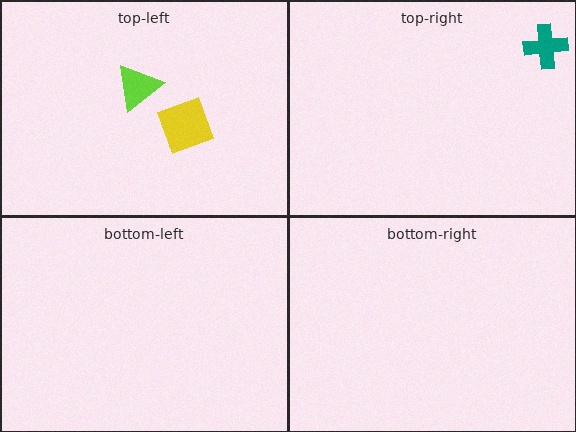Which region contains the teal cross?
The top-right region.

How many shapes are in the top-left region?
2.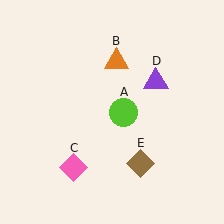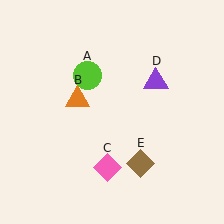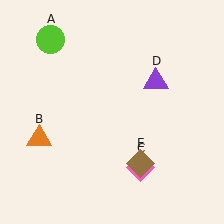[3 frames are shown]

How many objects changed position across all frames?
3 objects changed position: lime circle (object A), orange triangle (object B), pink diamond (object C).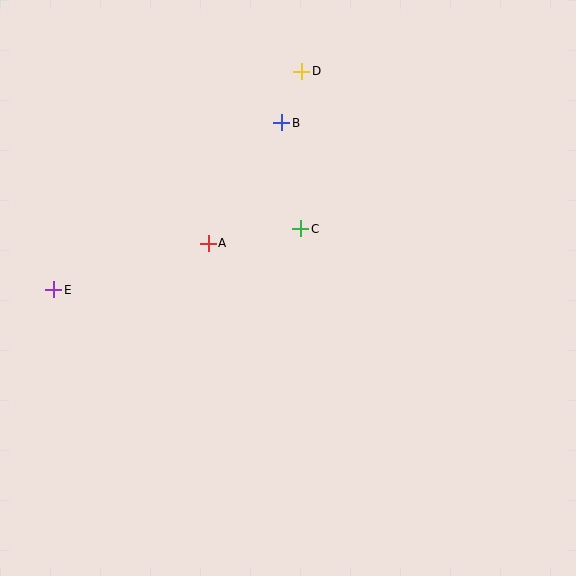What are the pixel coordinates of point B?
Point B is at (282, 123).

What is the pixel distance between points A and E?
The distance between A and E is 161 pixels.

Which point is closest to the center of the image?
Point C at (301, 229) is closest to the center.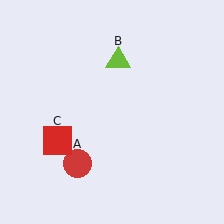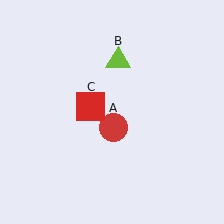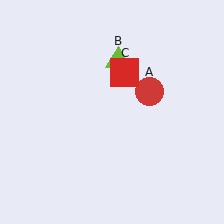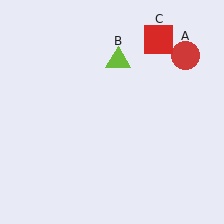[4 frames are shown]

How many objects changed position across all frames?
2 objects changed position: red circle (object A), red square (object C).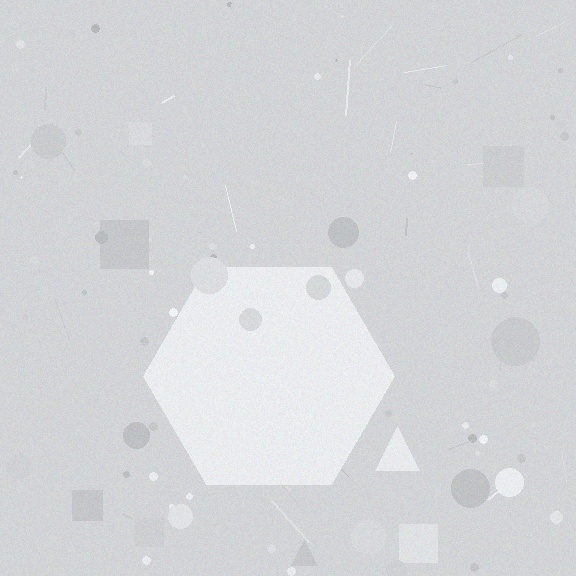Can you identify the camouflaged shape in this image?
The camouflaged shape is a hexagon.